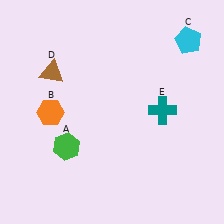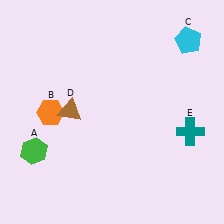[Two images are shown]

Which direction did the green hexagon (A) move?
The green hexagon (A) moved left.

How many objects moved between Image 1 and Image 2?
3 objects moved between the two images.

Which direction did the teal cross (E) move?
The teal cross (E) moved right.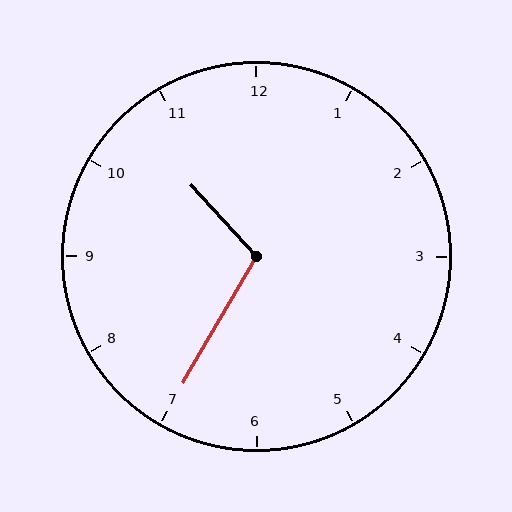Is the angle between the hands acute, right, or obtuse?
It is obtuse.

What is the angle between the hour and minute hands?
Approximately 108 degrees.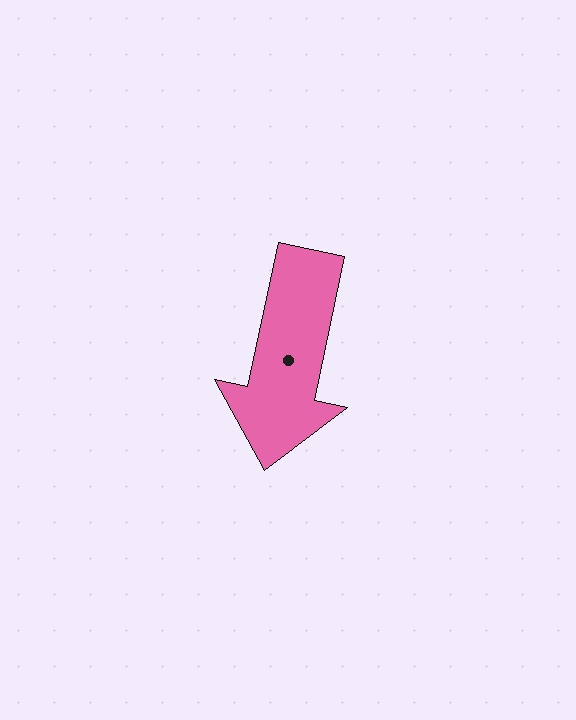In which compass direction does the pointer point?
South.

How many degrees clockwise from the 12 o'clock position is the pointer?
Approximately 192 degrees.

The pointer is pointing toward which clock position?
Roughly 6 o'clock.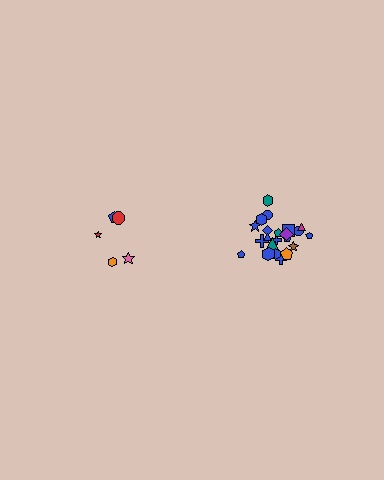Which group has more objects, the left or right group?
The right group.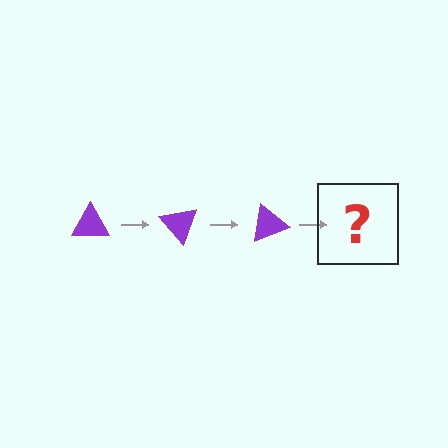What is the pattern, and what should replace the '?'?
The pattern is that the triangle rotates 50 degrees each step. The '?' should be a purple triangle rotated 150 degrees.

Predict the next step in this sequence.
The next step is a purple triangle rotated 150 degrees.